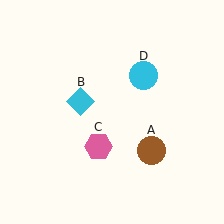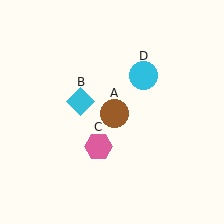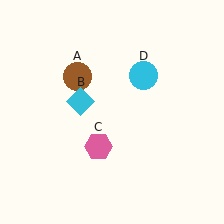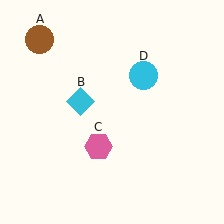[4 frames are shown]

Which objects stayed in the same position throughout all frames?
Cyan diamond (object B) and pink hexagon (object C) and cyan circle (object D) remained stationary.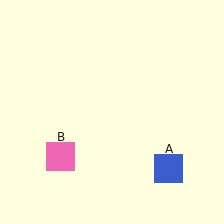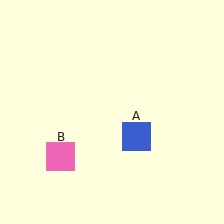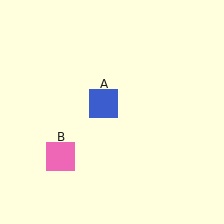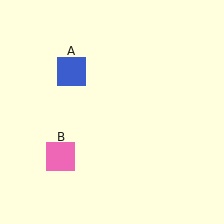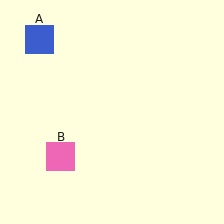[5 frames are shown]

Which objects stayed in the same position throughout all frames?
Pink square (object B) remained stationary.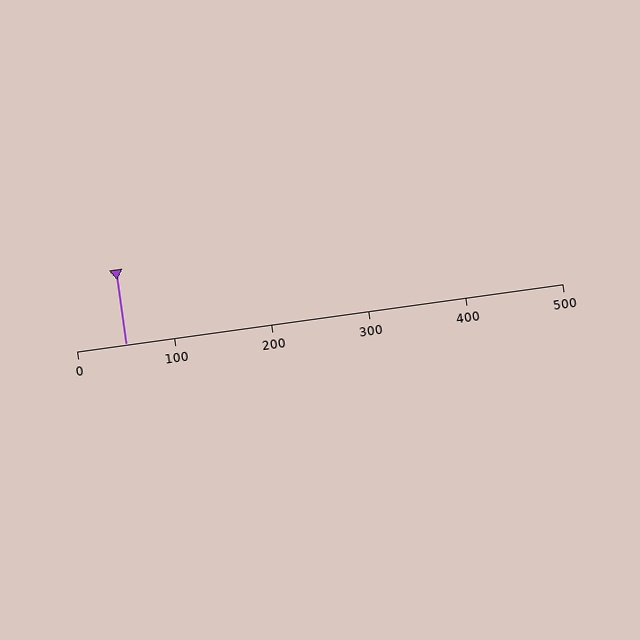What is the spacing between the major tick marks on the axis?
The major ticks are spaced 100 apart.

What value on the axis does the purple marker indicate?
The marker indicates approximately 50.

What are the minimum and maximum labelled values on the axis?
The axis runs from 0 to 500.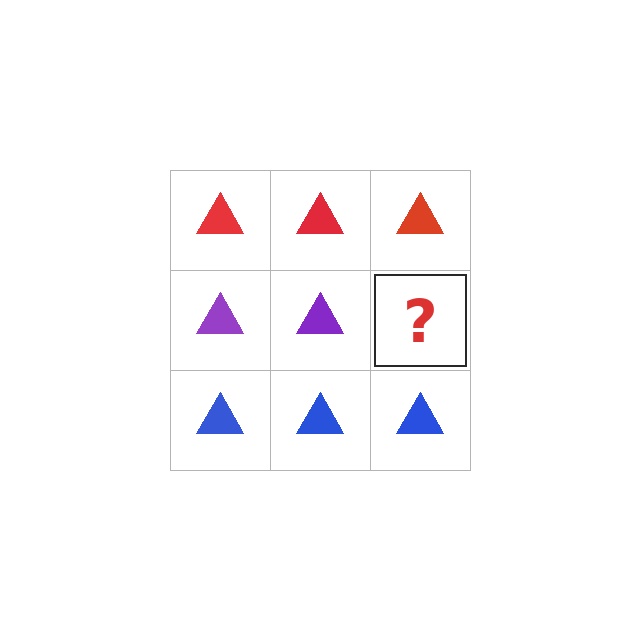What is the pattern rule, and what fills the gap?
The rule is that each row has a consistent color. The gap should be filled with a purple triangle.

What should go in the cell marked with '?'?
The missing cell should contain a purple triangle.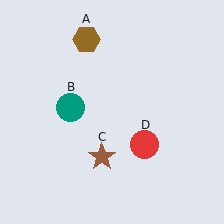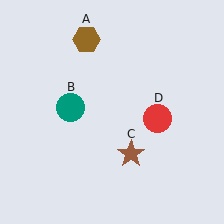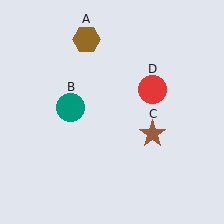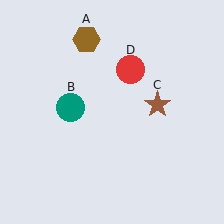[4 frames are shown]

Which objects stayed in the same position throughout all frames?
Brown hexagon (object A) and teal circle (object B) remained stationary.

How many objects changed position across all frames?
2 objects changed position: brown star (object C), red circle (object D).